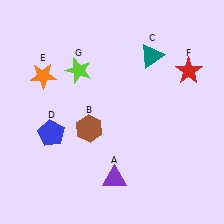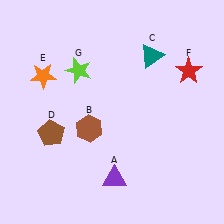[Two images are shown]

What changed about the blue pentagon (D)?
In Image 1, D is blue. In Image 2, it changed to brown.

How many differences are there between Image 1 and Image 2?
There is 1 difference between the two images.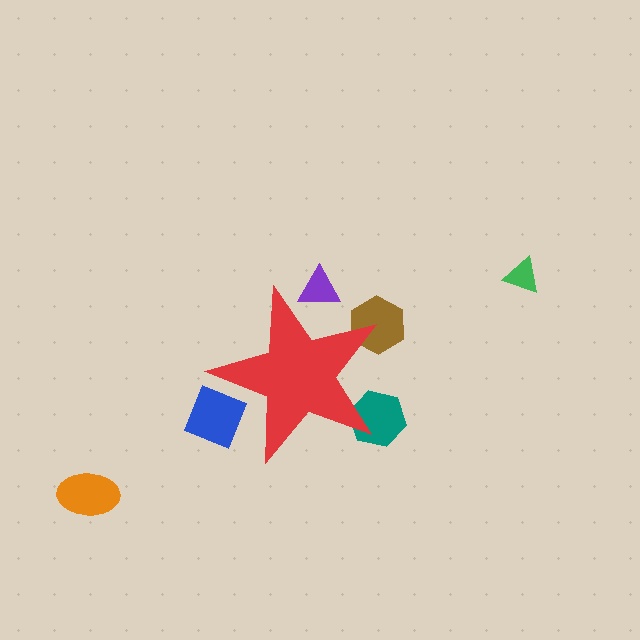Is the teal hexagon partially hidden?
Yes, the teal hexagon is partially hidden behind the red star.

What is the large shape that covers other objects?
A red star.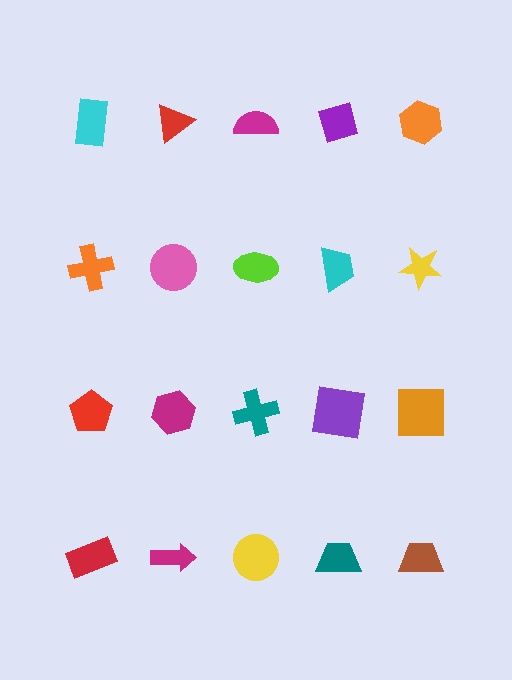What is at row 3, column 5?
An orange square.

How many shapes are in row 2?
5 shapes.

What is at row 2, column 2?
A pink circle.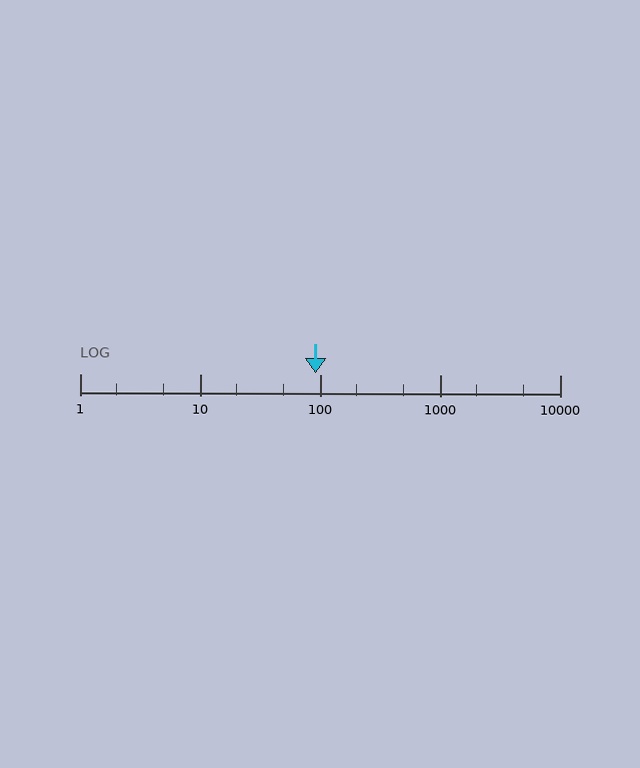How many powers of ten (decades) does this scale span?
The scale spans 4 decades, from 1 to 10000.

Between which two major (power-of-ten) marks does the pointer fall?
The pointer is between 10 and 100.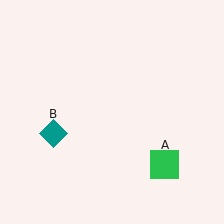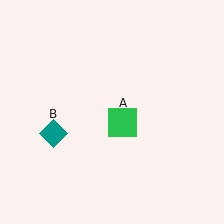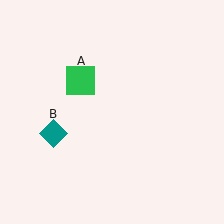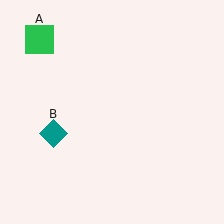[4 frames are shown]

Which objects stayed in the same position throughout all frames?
Teal diamond (object B) remained stationary.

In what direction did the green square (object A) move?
The green square (object A) moved up and to the left.